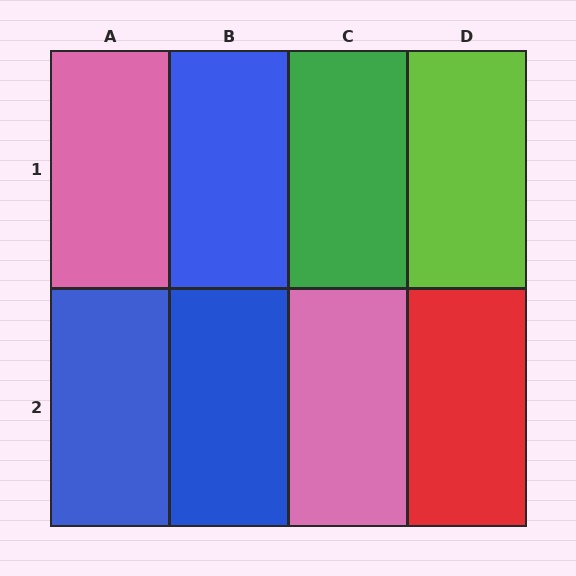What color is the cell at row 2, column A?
Blue.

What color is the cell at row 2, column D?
Red.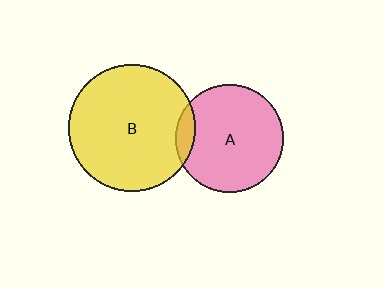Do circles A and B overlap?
Yes.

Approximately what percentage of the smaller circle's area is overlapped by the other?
Approximately 10%.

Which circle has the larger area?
Circle B (yellow).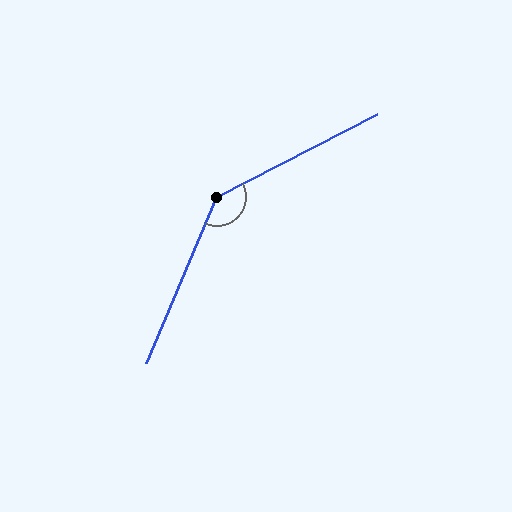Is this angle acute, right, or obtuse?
It is obtuse.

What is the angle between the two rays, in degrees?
Approximately 140 degrees.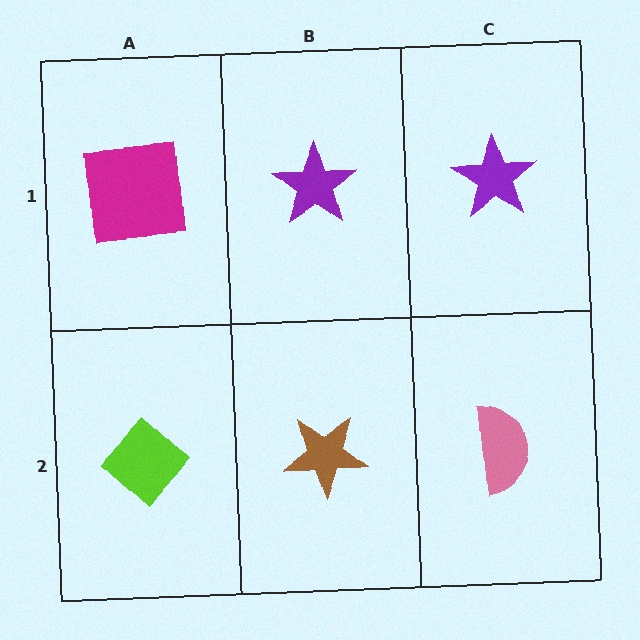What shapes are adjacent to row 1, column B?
A brown star (row 2, column B), a magenta square (row 1, column A), a purple star (row 1, column C).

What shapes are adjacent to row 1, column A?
A lime diamond (row 2, column A), a purple star (row 1, column B).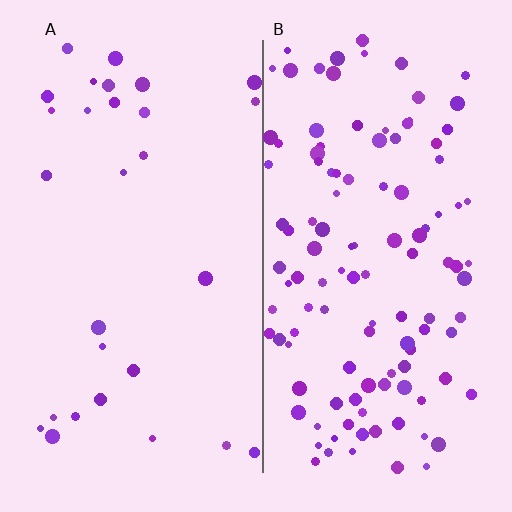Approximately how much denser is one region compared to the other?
Approximately 4.1× — region B over region A.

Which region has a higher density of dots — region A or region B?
B (the right).